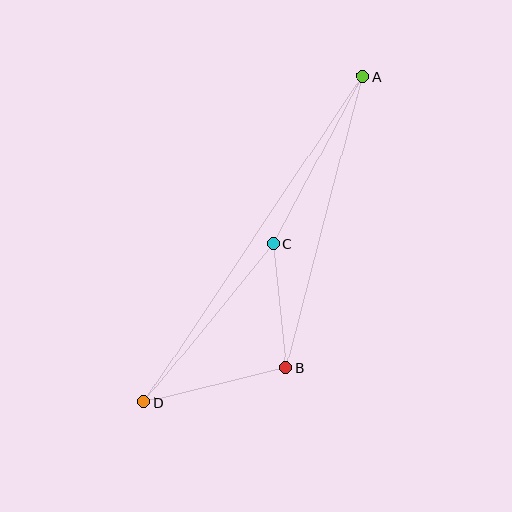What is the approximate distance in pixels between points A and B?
The distance between A and B is approximately 302 pixels.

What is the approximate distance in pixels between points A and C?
The distance between A and C is approximately 190 pixels.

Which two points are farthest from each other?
Points A and D are farthest from each other.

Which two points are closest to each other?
Points B and C are closest to each other.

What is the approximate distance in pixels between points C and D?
The distance between C and D is approximately 205 pixels.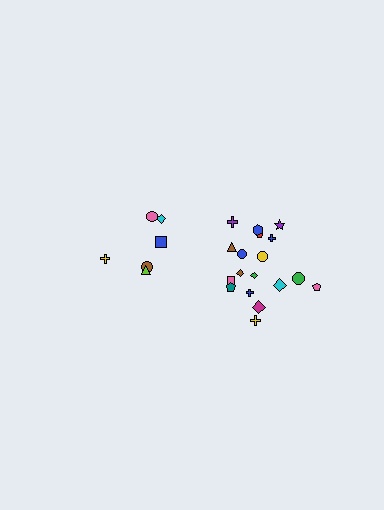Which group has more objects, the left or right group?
The right group.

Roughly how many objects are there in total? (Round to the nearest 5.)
Roughly 25 objects in total.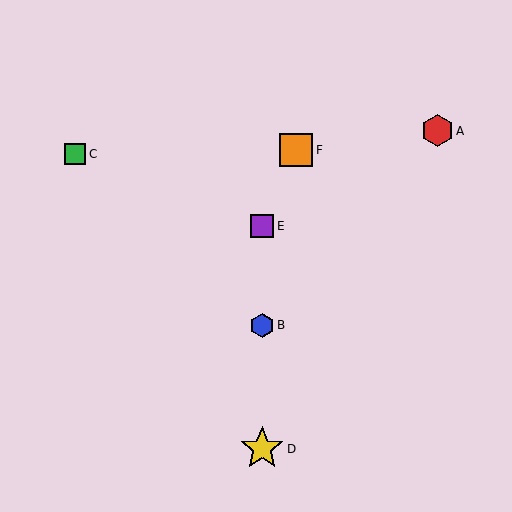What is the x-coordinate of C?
Object C is at x≈75.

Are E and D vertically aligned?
Yes, both are at x≈262.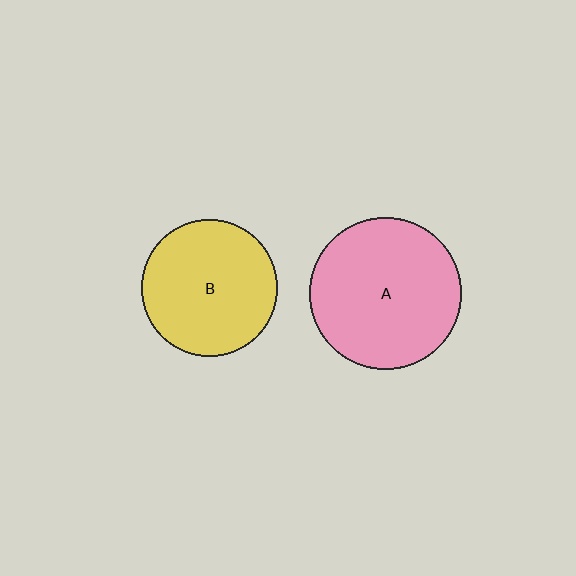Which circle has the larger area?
Circle A (pink).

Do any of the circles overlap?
No, none of the circles overlap.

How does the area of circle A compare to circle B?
Approximately 1.2 times.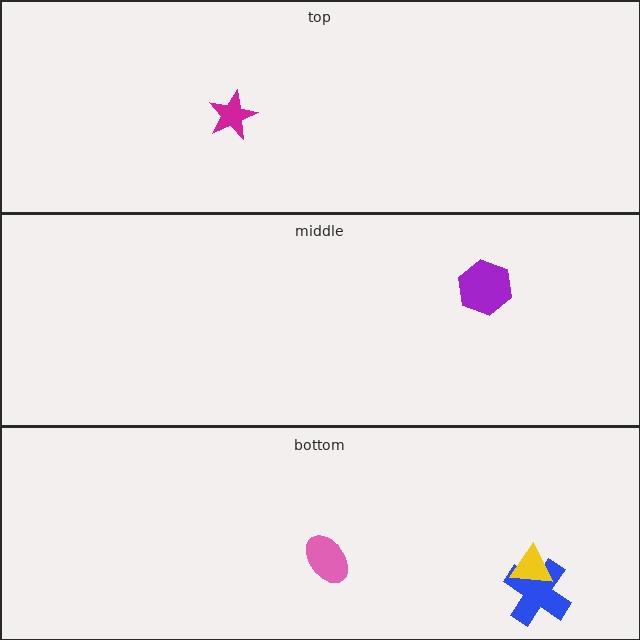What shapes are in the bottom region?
The blue cross, the yellow triangle, the pink ellipse.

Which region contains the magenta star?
The top region.